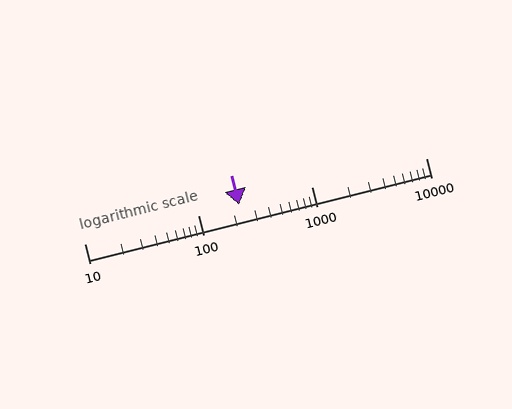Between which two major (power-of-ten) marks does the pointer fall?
The pointer is between 100 and 1000.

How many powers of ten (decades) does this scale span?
The scale spans 3 decades, from 10 to 10000.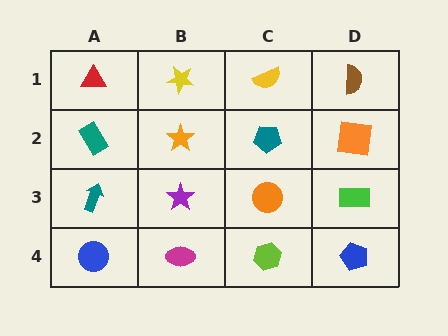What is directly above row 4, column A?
A teal arrow.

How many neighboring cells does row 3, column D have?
3.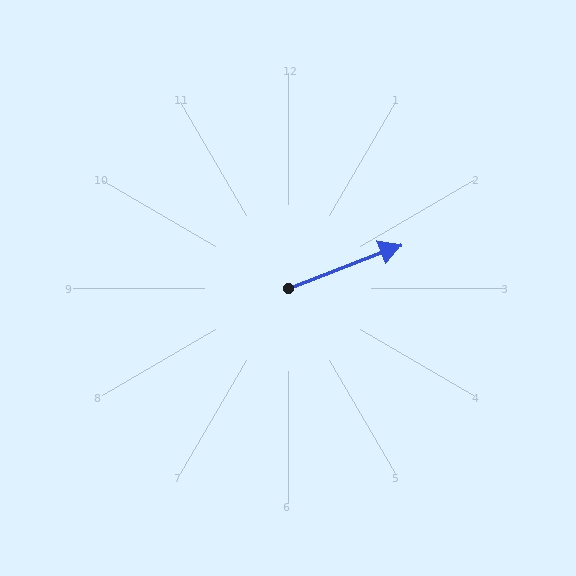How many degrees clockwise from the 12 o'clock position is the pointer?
Approximately 69 degrees.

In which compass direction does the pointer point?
East.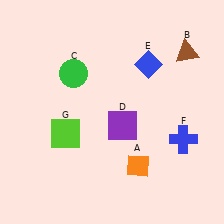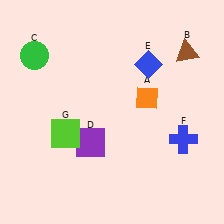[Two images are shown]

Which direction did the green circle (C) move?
The green circle (C) moved left.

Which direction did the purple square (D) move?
The purple square (D) moved left.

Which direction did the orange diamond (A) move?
The orange diamond (A) moved up.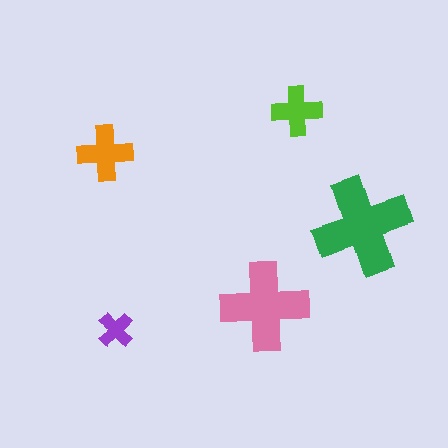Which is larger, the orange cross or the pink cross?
The pink one.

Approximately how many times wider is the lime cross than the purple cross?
About 1.5 times wider.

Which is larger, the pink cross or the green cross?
The green one.